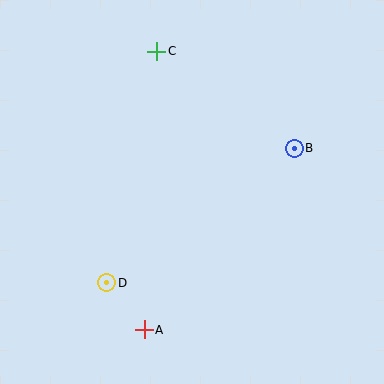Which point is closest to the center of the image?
Point B at (294, 148) is closest to the center.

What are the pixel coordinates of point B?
Point B is at (294, 148).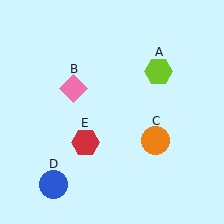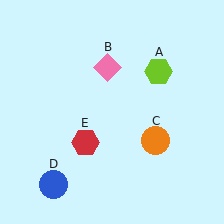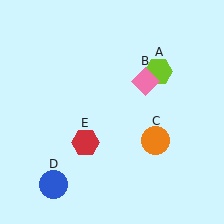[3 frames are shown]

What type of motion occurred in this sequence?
The pink diamond (object B) rotated clockwise around the center of the scene.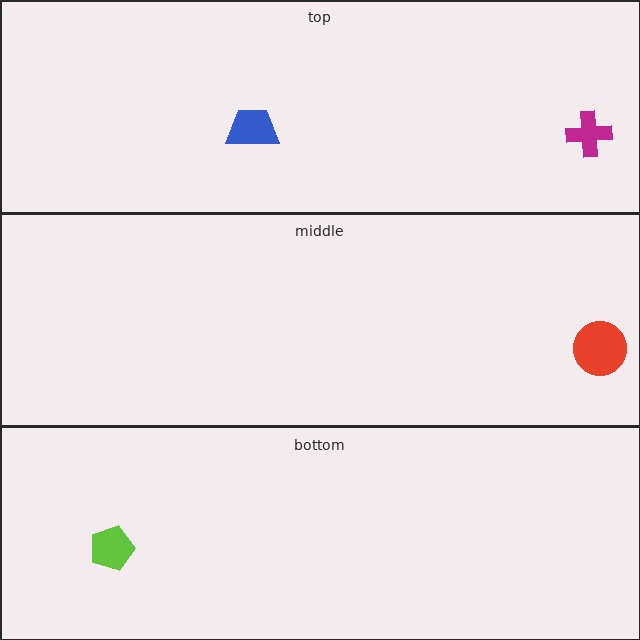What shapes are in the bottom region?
The lime pentagon.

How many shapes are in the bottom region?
1.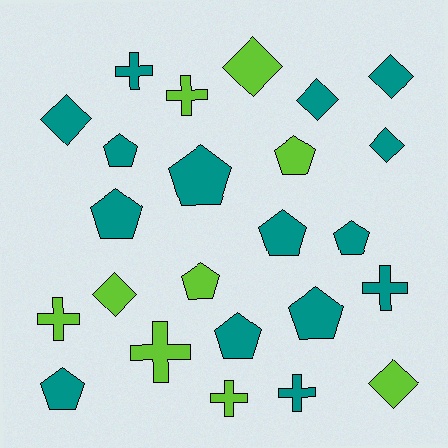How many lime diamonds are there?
There are 3 lime diamonds.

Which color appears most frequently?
Teal, with 15 objects.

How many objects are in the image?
There are 24 objects.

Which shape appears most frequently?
Pentagon, with 10 objects.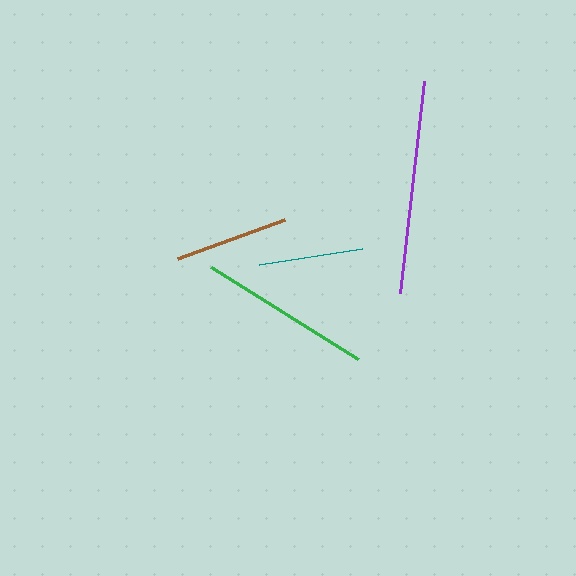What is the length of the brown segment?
The brown segment is approximately 113 pixels long.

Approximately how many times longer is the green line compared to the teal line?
The green line is approximately 1.7 times the length of the teal line.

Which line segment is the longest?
The purple line is the longest at approximately 214 pixels.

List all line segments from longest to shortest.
From longest to shortest: purple, green, brown, teal.